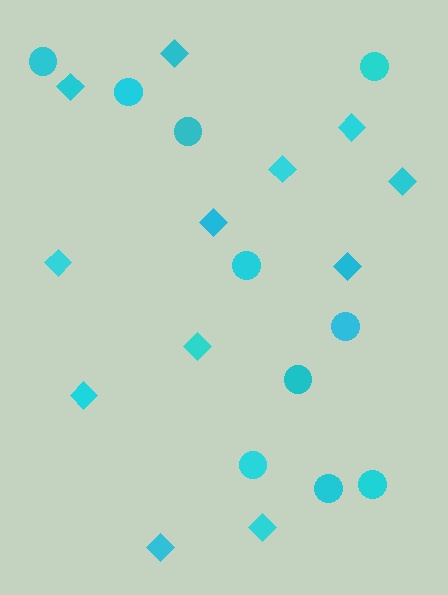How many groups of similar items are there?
There are 2 groups: one group of circles (10) and one group of diamonds (12).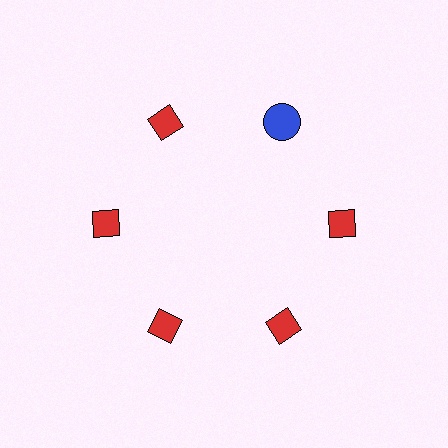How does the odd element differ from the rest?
It differs in both color (blue instead of red) and shape (circle instead of diamond).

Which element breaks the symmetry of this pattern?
The blue circle at roughly the 1 o'clock position breaks the symmetry. All other shapes are red diamonds.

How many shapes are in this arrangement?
There are 6 shapes arranged in a ring pattern.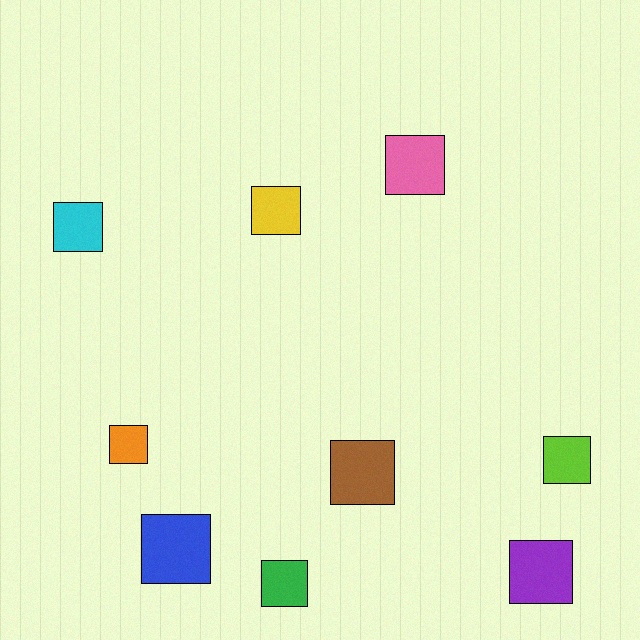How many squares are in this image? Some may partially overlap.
There are 9 squares.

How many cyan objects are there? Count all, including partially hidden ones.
There is 1 cyan object.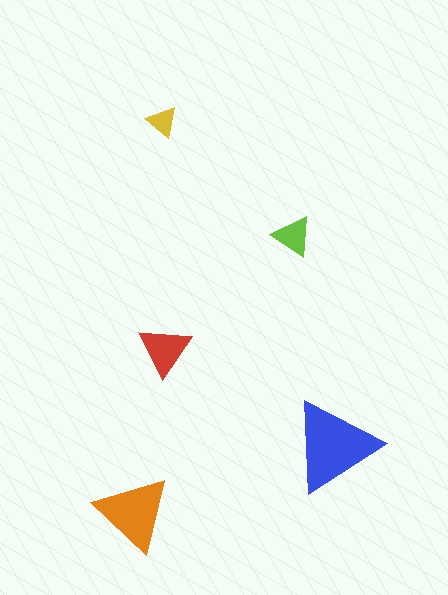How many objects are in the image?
There are 5 objects in the image.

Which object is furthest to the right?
The blue triangle is rightmost.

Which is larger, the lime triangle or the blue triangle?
The blue one.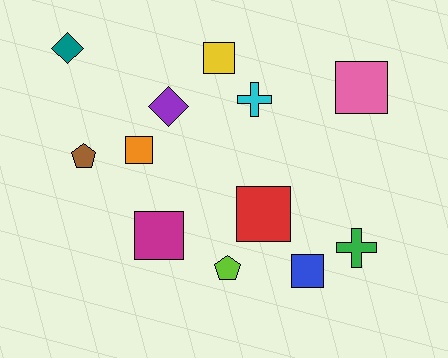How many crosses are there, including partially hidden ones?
There are 2 crosses.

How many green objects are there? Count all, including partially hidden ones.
There is 1 green object.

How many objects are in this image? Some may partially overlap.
There are 12 objects.